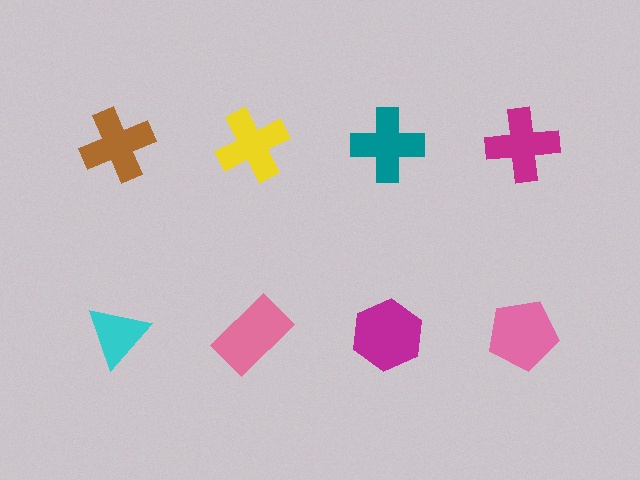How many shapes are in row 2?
4 shapes.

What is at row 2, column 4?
A pink pentagon.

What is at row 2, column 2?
A pink rectangle.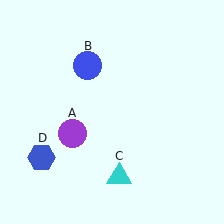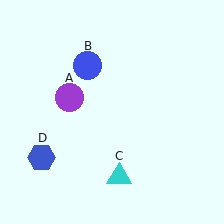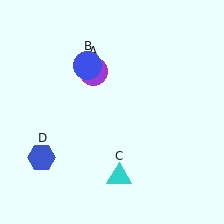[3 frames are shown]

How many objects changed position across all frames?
1 object changed position: purple circle (object A).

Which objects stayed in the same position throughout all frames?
Blue circle (object B) and cyan triangle (object C) and blue hexagon (object D) remained stationary.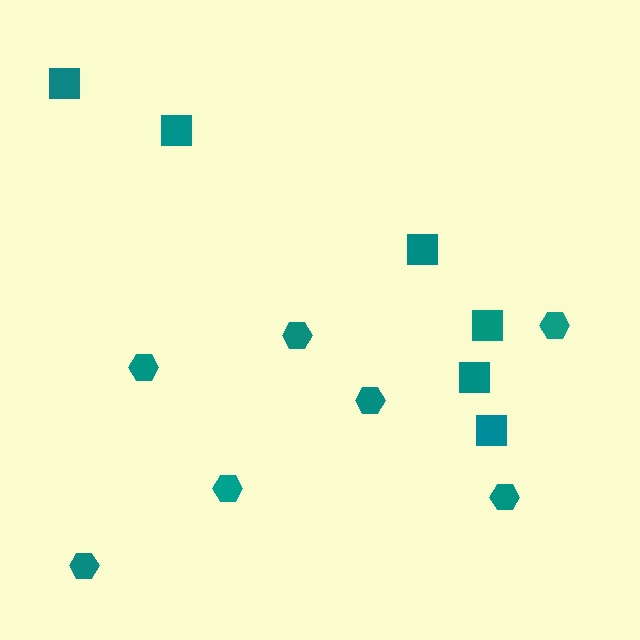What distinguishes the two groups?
There are 2 groups: one group of squares (6) and one group of hexagons (7).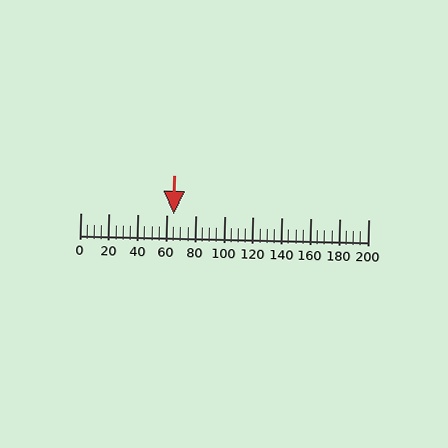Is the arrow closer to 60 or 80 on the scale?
The arrow is closer to 60.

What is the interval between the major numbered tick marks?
The major tick marks are spaced 20 units apart.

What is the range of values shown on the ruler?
The ruler shows values from 0 to 200.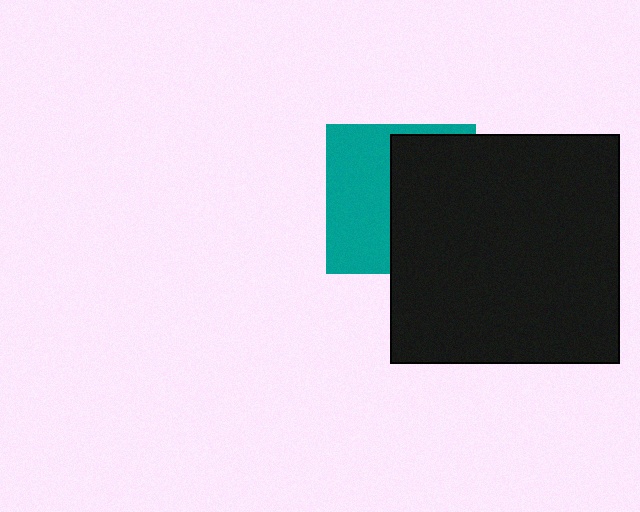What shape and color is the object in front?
The object in front is a black square.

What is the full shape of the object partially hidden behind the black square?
The partially hidden object is a teal square.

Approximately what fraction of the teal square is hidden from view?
Roughly 54% of the teal square is hidden behind the black square.